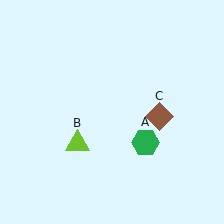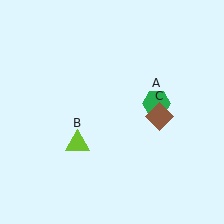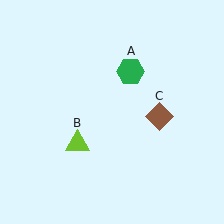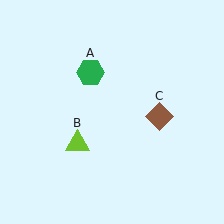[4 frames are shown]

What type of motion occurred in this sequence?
The green hexagon (object A) rotated counterclockwise around the center of the scene.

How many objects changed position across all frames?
1 object changed position: green hexagon (object A).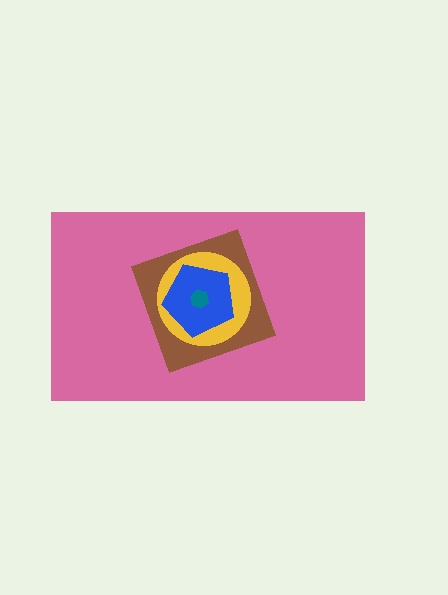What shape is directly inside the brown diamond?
The yellow circle.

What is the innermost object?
The teal hexagon.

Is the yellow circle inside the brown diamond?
Yes.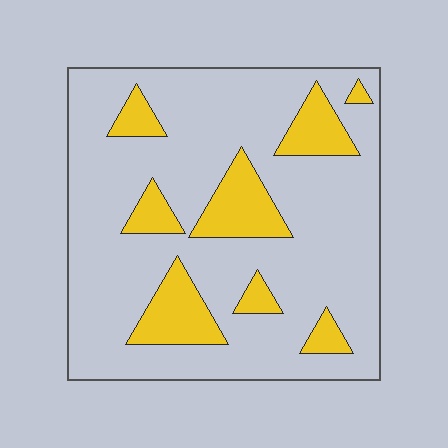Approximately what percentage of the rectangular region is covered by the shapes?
Approximately 20%.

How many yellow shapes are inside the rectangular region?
8.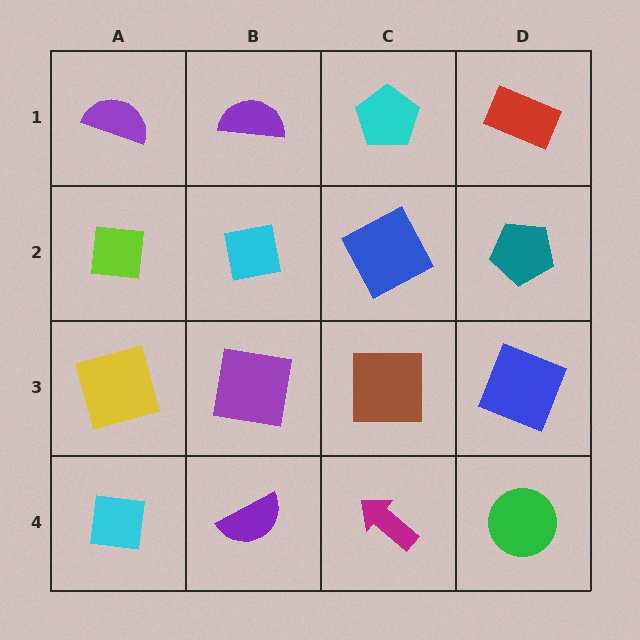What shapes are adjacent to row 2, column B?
A purple semicircle (row 1, column B), a purple square (row 3, column B), a lime square (row 2, column A), a blue square (row 2, column C).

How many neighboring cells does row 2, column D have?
3.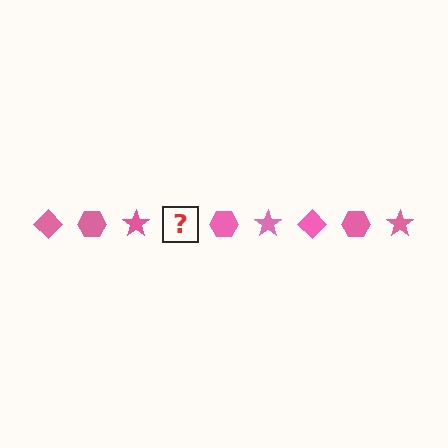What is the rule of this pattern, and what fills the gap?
The rule is that the pattern cycles through diamond, hexagon, star shapes in pink. The gap should be filled with a pink diamond.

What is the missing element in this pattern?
The missing element is a pink diamond.